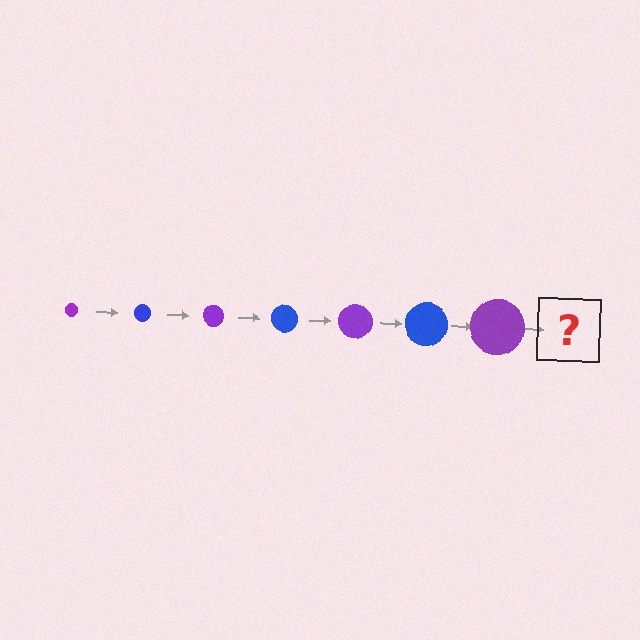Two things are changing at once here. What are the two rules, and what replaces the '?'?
The two rules are that the circle grows larger each step and the color cycles through purple and blue. The '?' should be a blue circle, larger than the previous one.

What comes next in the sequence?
The next element should be a blue circle, larger than the previous one.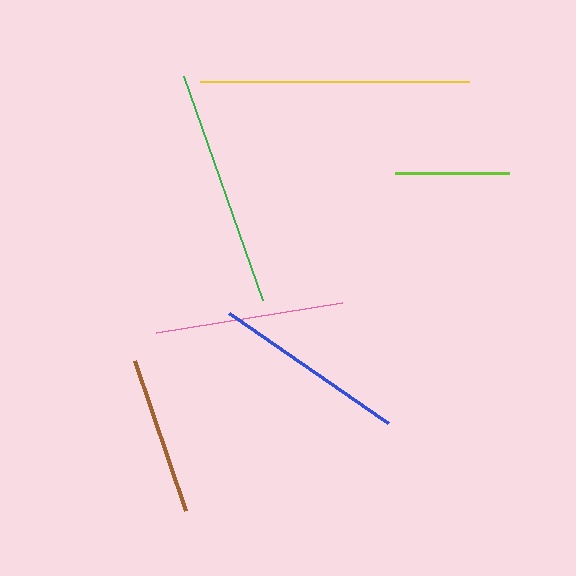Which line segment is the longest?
The yellow line is the longest at approximately 269 pixels.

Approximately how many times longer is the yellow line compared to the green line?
The yellow line is approximately 1.1 times the length of the green line.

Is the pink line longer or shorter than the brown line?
The pink line is longer than the brown line.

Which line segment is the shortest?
The lime line is the shortest at approximately 114 pixels.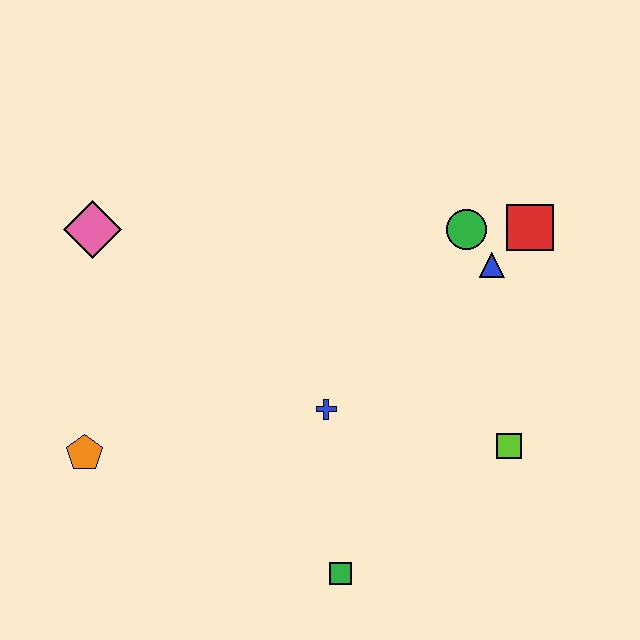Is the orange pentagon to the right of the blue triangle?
No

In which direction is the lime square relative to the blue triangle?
The lime square is below the blue triangle.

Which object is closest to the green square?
The blue cross is closest to the green square.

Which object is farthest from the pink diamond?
The lime square is farthest from the pink diamond.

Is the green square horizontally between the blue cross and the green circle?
Yes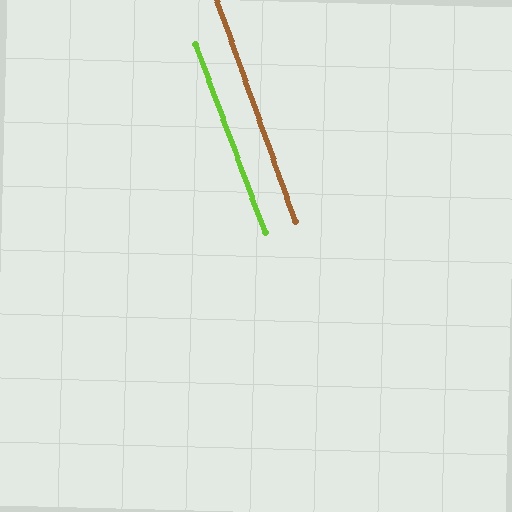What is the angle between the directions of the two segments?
Approximately 1 degree.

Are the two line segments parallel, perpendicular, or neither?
Parallel — their directions differ by only 0.7°.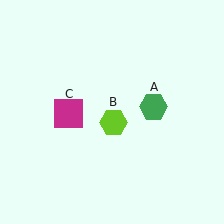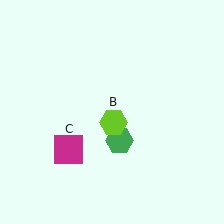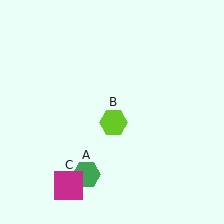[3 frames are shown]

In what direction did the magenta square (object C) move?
The magenta square (object C) moved down.